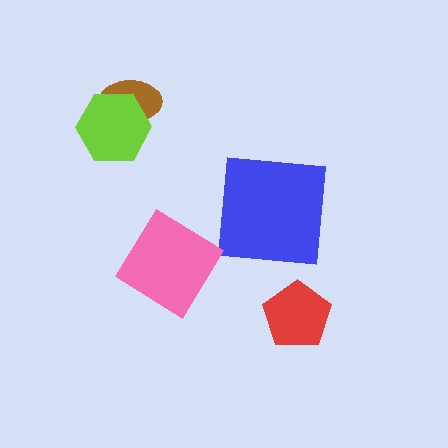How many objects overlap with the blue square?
0 objects overlap with the blue square.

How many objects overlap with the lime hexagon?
1 object overlaps with the lime hexagon.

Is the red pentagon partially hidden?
No, no other shape covers it.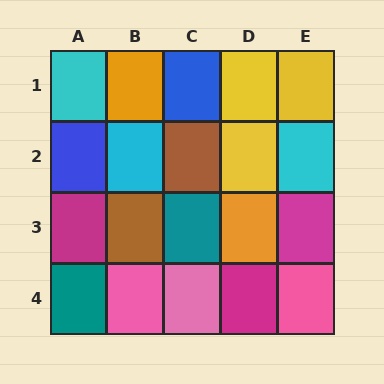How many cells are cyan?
3 cells are cyan.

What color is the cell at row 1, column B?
Orange.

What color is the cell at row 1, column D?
Yellow.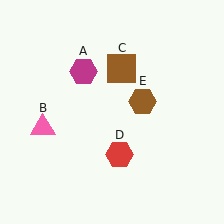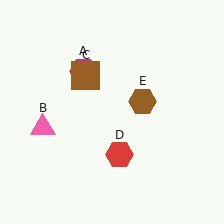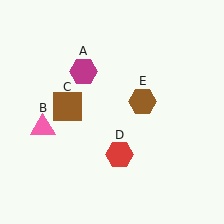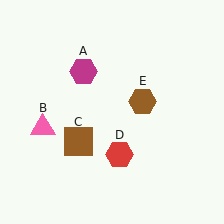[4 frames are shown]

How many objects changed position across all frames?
1 object changed position: brown square (object C).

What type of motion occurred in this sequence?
The brown square (object C) rotated counterclockwise around the center of the scene.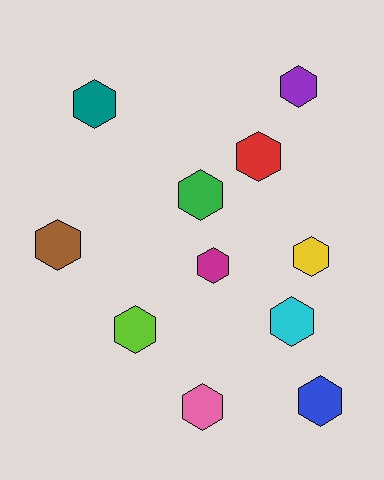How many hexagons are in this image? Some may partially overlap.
There are 11 hexagons.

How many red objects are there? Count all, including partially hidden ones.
There is 1 red object.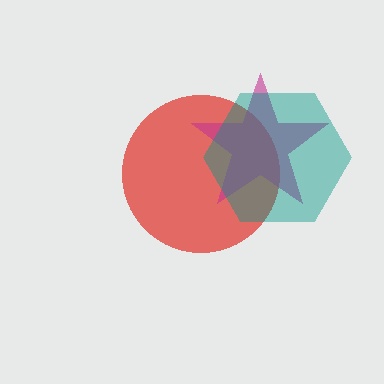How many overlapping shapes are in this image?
There are 3 overlapping shapes in the image.